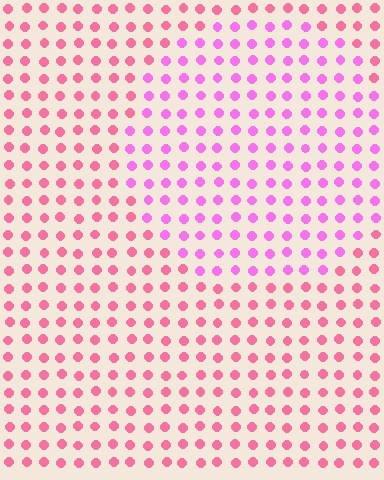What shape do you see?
I see a circle.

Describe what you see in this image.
The image is filled with small pink elements in a uniform arrangement. A circle-shaped region is visible where the elements are tinted to a slightly different hue, forming a subtle color boundary.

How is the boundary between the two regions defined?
The boundary is defined purely by a slight shift in hue (about 35 degrees). Spacing, size, and orientation are identical on both sides.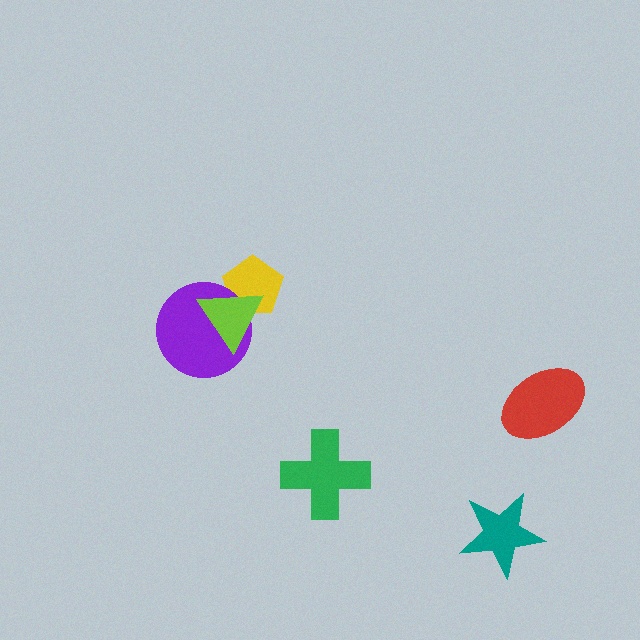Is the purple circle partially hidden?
Yes, it is partially covered by another shape.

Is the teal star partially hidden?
No, no other shape covers it.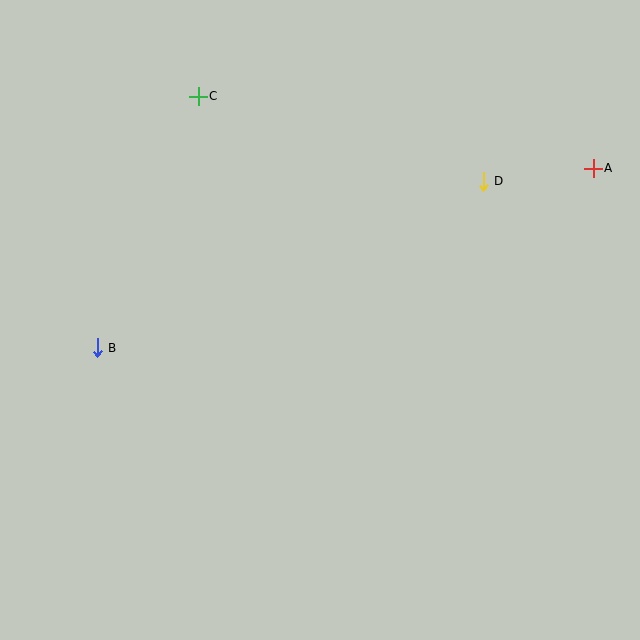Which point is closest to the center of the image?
Point D at (483, 181) is closest to the center.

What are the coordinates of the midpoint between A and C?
The midpoint between A and C is at (396, 132).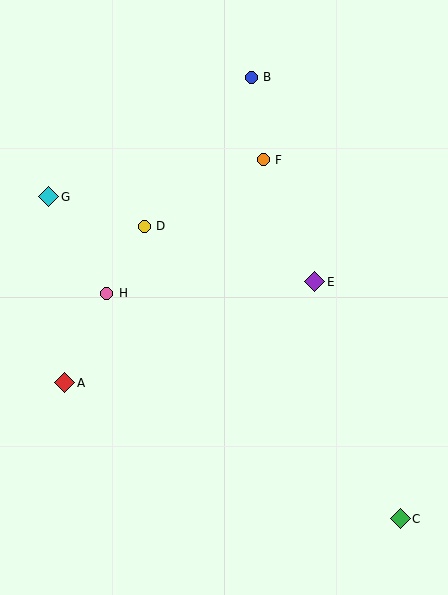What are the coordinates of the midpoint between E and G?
The midpoint between E and G is at (182, 239).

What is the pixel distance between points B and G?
The distance between B and G is 235 pixels.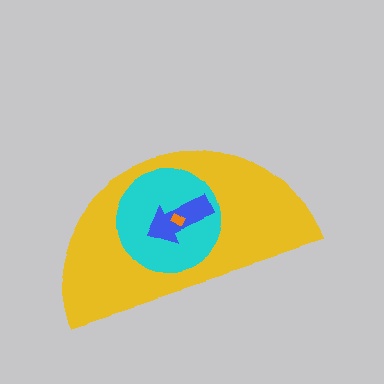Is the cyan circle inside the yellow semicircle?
Yes.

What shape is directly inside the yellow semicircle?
The cyan circle.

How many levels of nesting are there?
4.